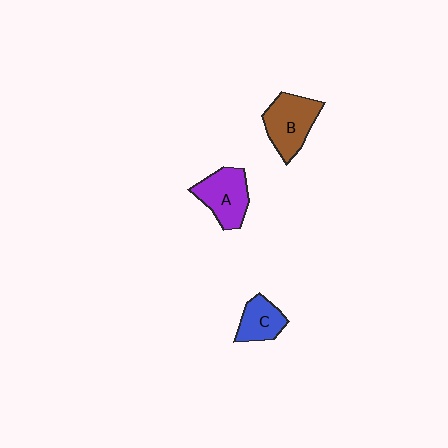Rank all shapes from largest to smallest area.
From largest to smallest: B (brown), A (purple), C (blue).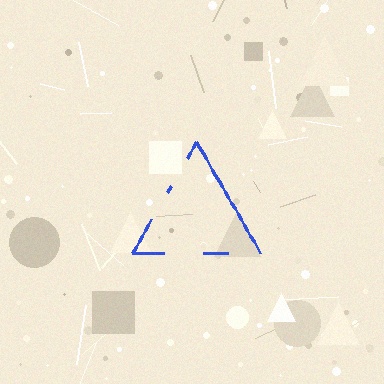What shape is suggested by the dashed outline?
The dashed outline suggests a triangle.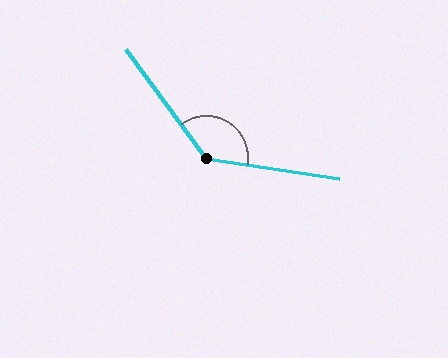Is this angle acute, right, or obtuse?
It is obtuse.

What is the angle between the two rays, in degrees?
Approximately 135 degrees.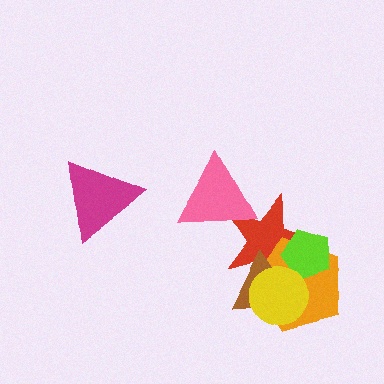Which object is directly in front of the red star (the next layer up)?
The orange pentagon is directly in front of the red star.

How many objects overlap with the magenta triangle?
0 objects overlap with the magenta triangle.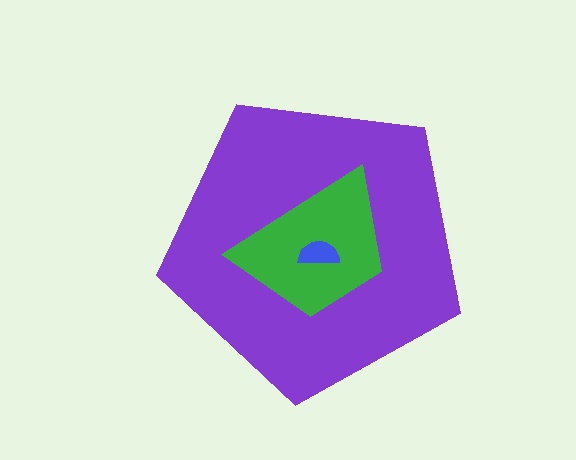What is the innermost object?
The blue semicircle.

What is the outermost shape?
The purple pentagon.